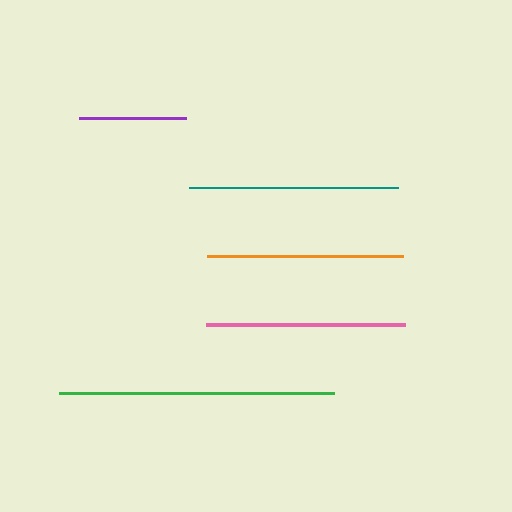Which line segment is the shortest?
The purple line is the shortest at approximately 107 pixels.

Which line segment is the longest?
The green line is the longest at approximately 276 pixels.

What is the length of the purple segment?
The purple segment is approximately 107 pixels long.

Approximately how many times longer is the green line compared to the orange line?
The green line is approximately 1.4 times the length of the orange line.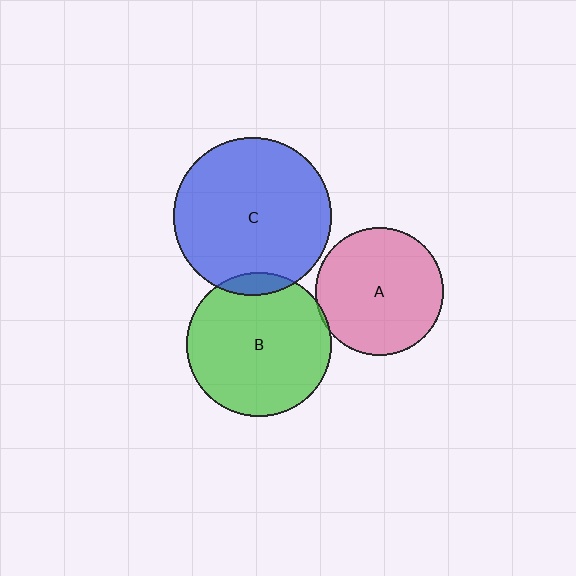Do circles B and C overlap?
Yes.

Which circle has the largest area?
Circle C (blue).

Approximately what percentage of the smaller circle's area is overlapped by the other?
Approximately 10%.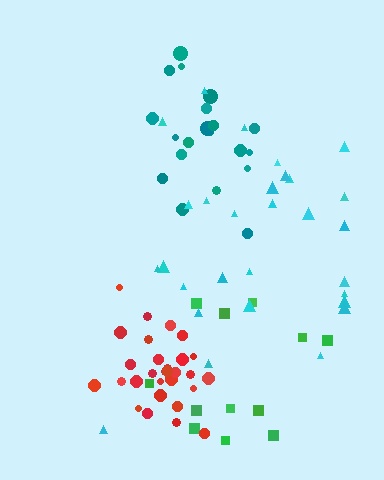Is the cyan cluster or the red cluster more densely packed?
Red.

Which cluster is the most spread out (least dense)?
Green.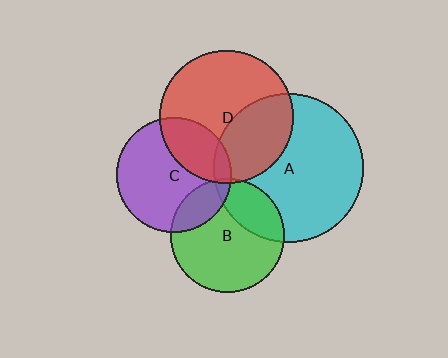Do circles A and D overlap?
Yes.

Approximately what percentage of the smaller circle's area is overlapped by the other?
Approximately 35%.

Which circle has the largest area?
Circle A (cyan).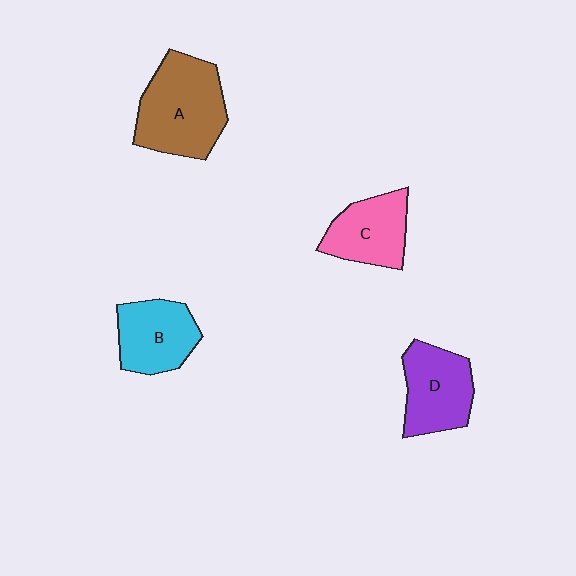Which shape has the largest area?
Shape A (brown).